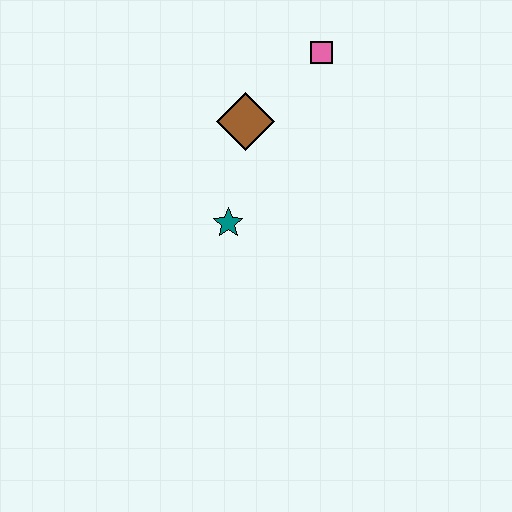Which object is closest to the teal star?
The brown diamond is closest to the teal star.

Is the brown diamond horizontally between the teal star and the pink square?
Yes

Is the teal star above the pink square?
No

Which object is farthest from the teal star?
The pink square is farthest from the teal star.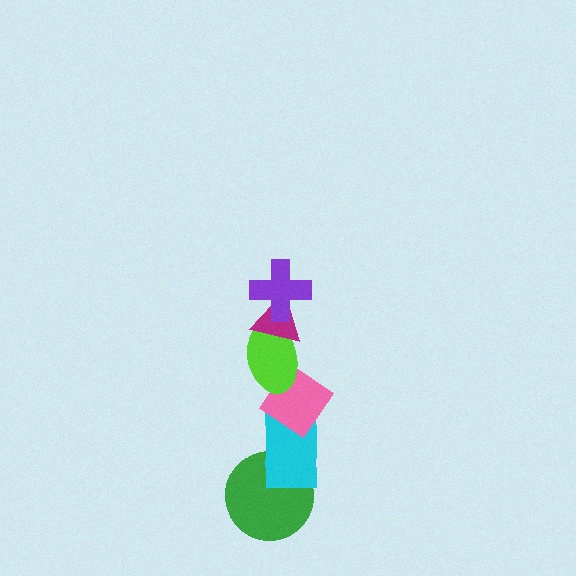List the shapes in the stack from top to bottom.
From top to bottom: the purple cross, the magenta triangle, the lime ellipse, the pink diamond, the cyan rectangle, the green circle.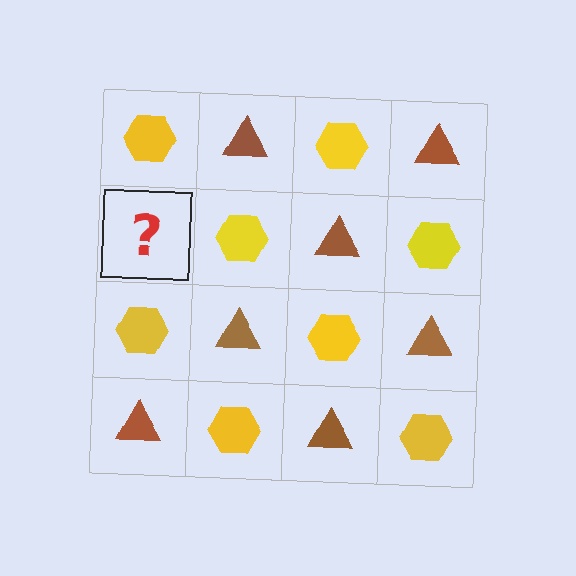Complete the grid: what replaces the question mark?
The question mark should be replaced with a brown triangle.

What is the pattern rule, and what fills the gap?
The rule is that it alternates yellow hexagon and brown triangle in a checkerboard pattern. The gap should be filled with a brown triangle.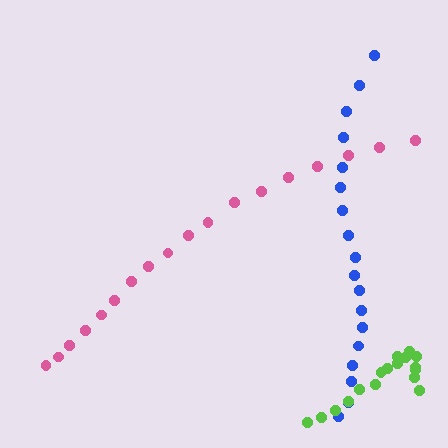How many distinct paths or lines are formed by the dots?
There are 3 distinct paths.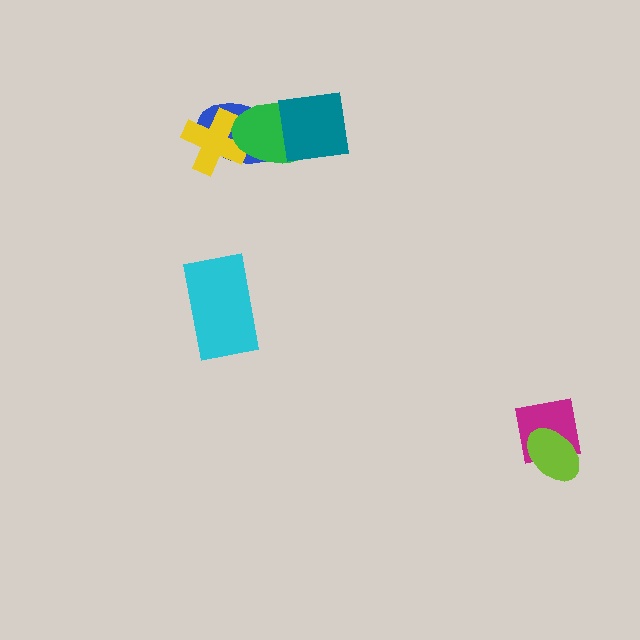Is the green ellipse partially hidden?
Yes, it is partially covered by another shape.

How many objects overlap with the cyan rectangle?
0 objects overlap with the cyan rectangle.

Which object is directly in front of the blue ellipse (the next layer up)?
The yellow cross is directly in front of the blue ellipse.